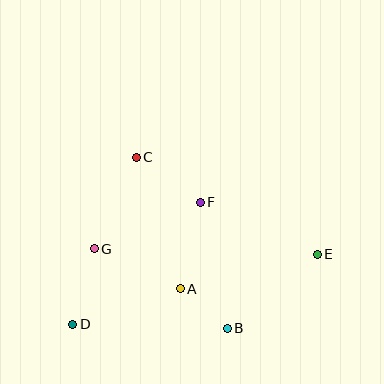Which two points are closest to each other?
Points A and B are closest to each other.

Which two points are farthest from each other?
Points D and E are farthest from each other.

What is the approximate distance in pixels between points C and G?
The distance between C and G is approximately 101 pixels.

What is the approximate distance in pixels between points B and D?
The distance between B and D is approximately 155 pixels.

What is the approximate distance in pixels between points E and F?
The distance between E and F is approximately 128 pixels.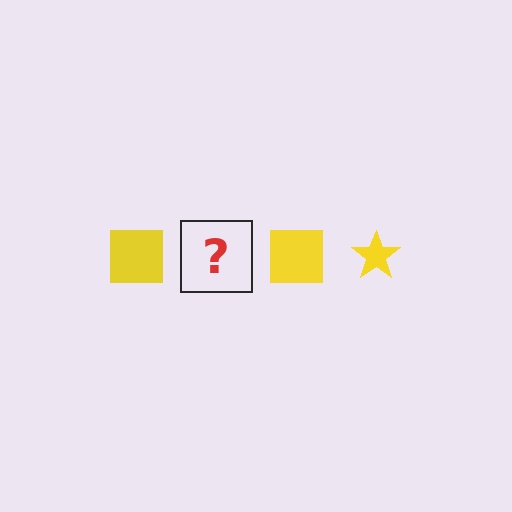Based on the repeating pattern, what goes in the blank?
The blank should be a yellow star.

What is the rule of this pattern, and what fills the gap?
The rule is that the pattern cycles through square, star shapes in yellow. The gap should be filled with a yellow star.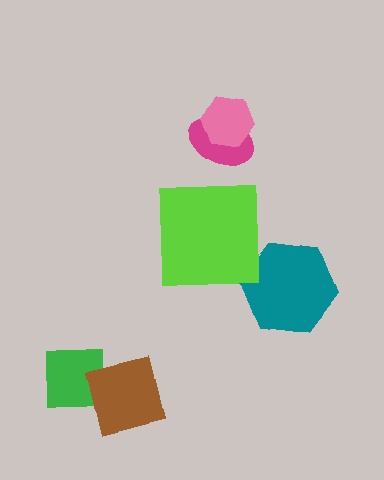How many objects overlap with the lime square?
0 objects overlap with the lime square.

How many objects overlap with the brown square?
1 object overlaps with the brown square.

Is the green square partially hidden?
Yes, it is partially covered by another shape.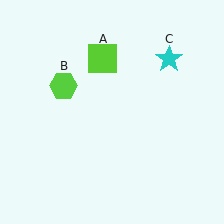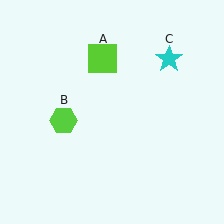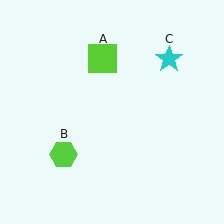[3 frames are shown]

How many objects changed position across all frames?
1 object changed position: lime hexagon (object B).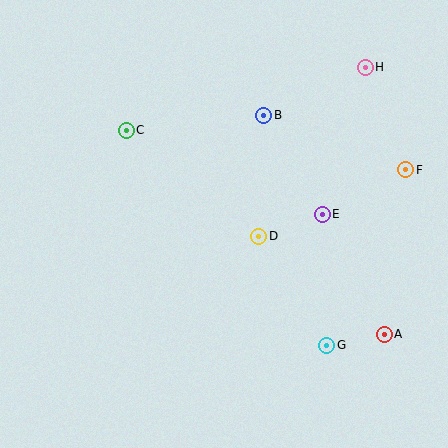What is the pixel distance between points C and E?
The distance between C and E is 213 pixels.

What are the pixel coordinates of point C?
Point C is at (126, 130).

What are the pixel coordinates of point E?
Point E is at (322, 214).